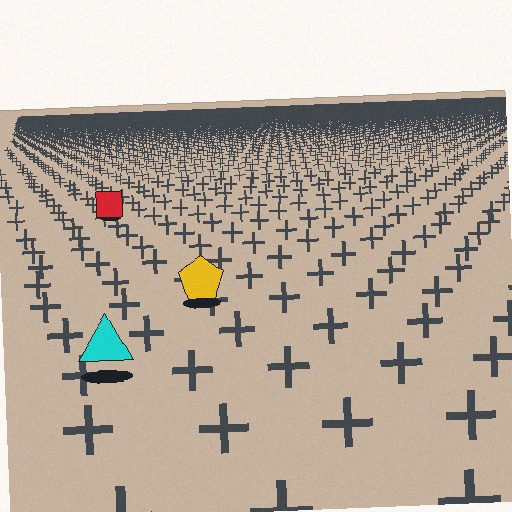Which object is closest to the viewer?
The cyan triangle is closest. The texture marks near it are larger and more spread out.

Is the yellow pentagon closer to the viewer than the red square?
Yes. The yellow pentagon is closer — you can tell from the texture gradient: the ground texture is coarser near it.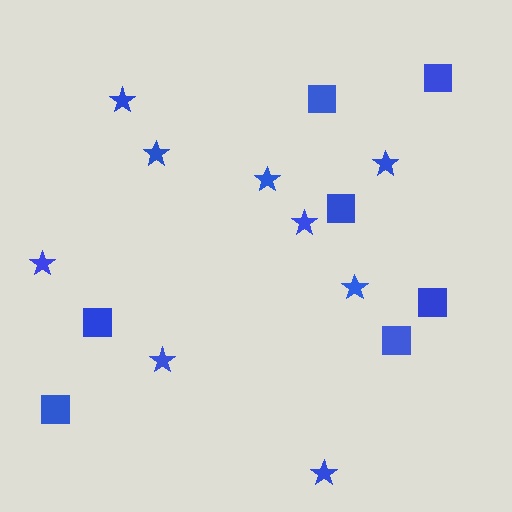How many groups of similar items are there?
There are 2 groups: one group of stars (9) and one group of squares (7).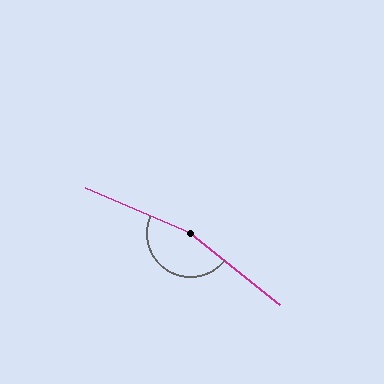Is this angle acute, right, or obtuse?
It is obtuse.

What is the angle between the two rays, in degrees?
Approximately 165 degrees.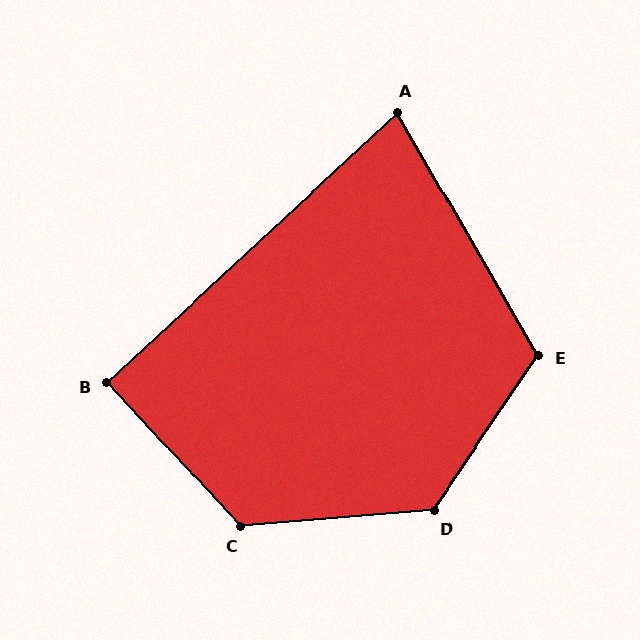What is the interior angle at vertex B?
Approximately 90 degrees (approximately right).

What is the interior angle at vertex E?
Approximately 116 degrees (obtuse).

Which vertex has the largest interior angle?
D, at approximately 129 degrees.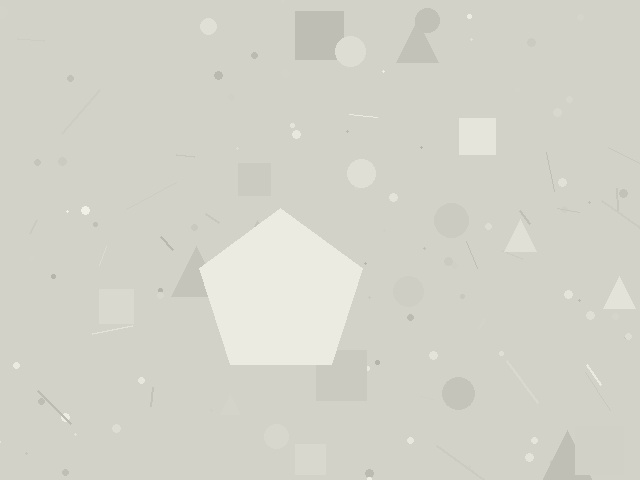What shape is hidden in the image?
A pentagon is hidden in the image.